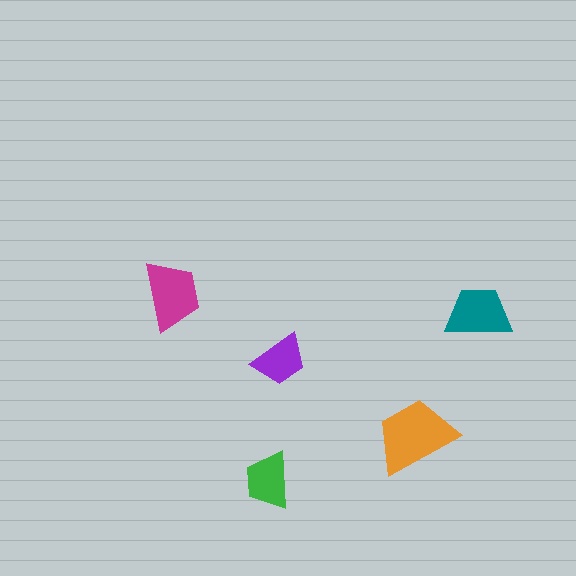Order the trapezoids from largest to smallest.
the orange one, the magenta one, the teal one, the green one, the purple one.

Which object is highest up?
The magenta trapezoid is topmost.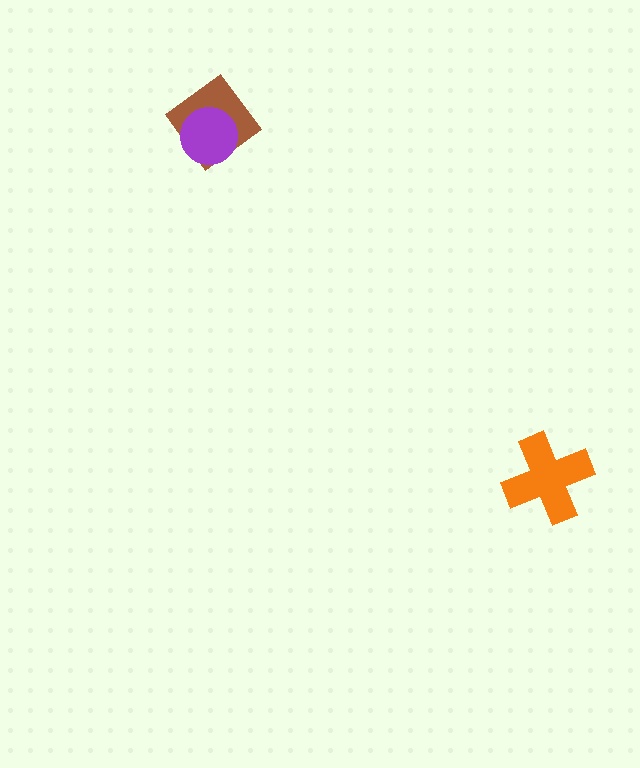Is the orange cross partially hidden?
No, no other shape covers it.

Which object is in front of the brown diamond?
The purple circle is in front of the brown diamond.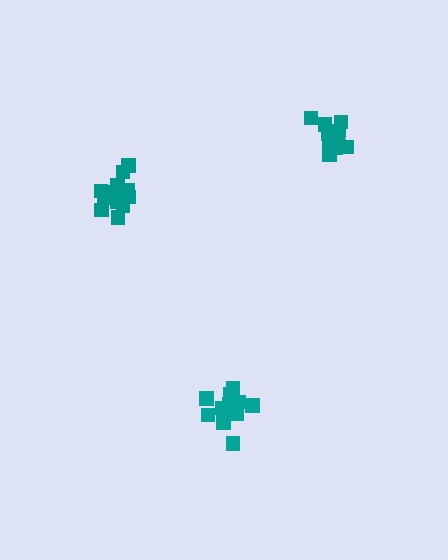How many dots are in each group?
Group 1: 15 dots, Group 2: 14 dots, Group 3: 13 dots (42 total).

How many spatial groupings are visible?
There are 3 spatial groupings.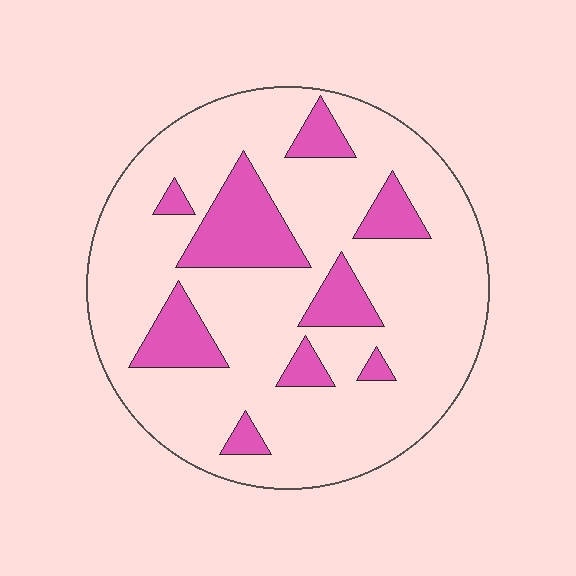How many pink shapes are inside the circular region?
9.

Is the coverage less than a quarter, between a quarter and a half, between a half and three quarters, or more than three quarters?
Less than a quarter.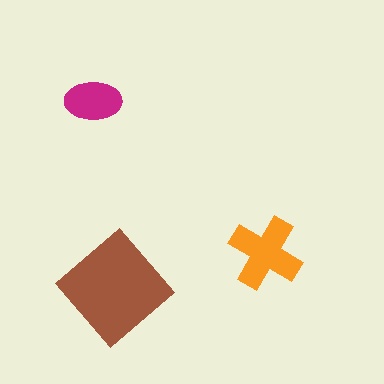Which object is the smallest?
The magenta ellipse.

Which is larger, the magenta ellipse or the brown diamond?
The brown diamond.